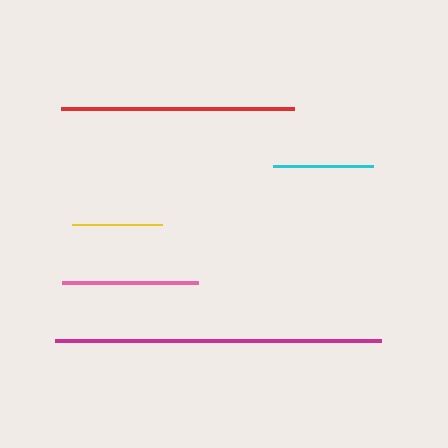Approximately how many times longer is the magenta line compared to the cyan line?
The magenta line is approximately 3.3 times the length of the cyan line.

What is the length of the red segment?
The red segment is approximately 232 pixels long.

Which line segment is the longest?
The magenta line is the longest at approximately 326 pixels.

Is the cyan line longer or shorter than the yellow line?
The cyan line is longer than the yellow line.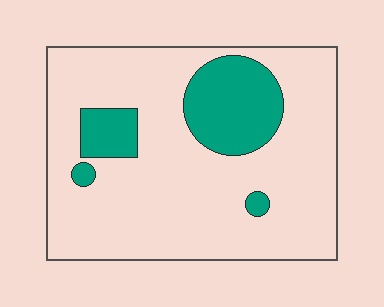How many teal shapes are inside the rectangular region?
4.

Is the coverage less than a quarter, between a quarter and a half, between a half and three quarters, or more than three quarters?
Less than a quarter.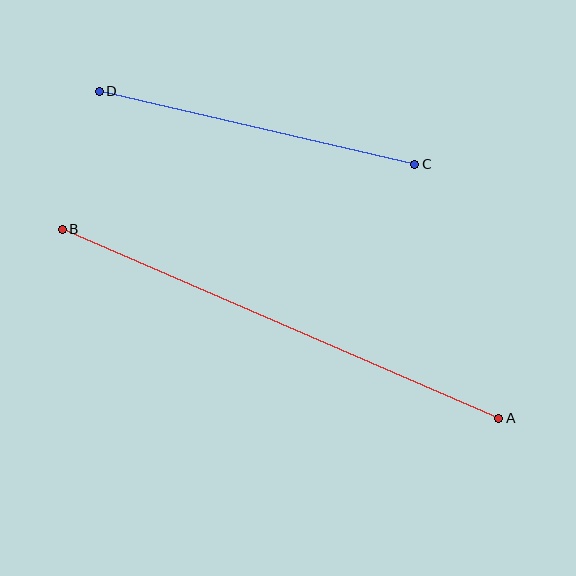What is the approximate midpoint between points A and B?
The midpoint is at approximately (280, 324) pixels.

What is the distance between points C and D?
The distance is approximately 324 pixels.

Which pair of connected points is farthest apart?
Points A and B are farthest apart.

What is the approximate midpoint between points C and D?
The midpoint is at approximately (257, 128) pixels.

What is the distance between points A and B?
The distance is approximately 476 pixels.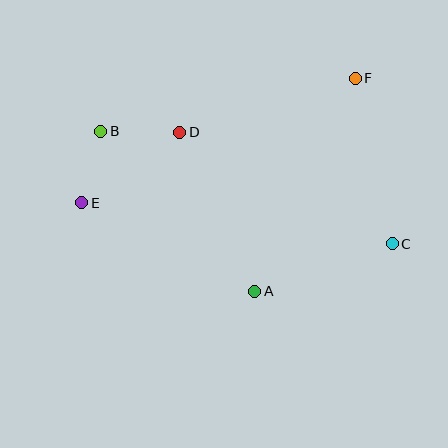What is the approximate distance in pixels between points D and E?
The distance between D and E is approximately 120 pixels.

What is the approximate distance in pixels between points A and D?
The distance between A and D is approximately 176 pixels.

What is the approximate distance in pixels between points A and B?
The distance between A and B is approximately 222 pixels.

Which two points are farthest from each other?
Points C and E are farthest from each other.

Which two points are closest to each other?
Points B and E are closest to each other.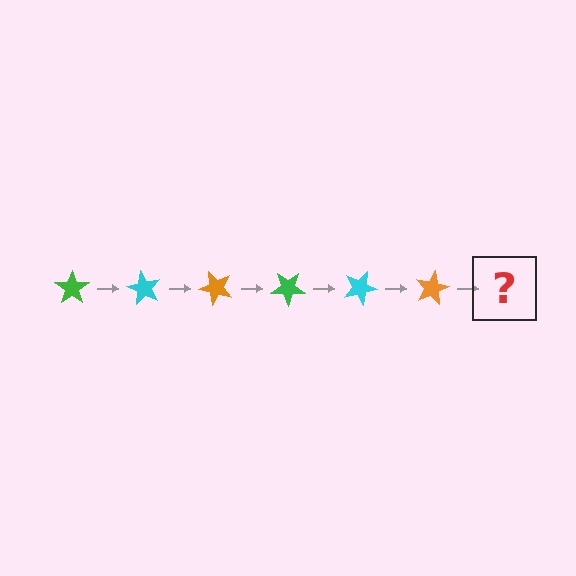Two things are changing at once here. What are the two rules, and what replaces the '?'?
The two rules are that it rotates 60 degrees each step and the color cycles through green, cyan, and orange. The '?' should be a green star, rotated 360 degrees from the start.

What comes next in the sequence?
The next element should be a green star, rotated 360 degrees from the start.